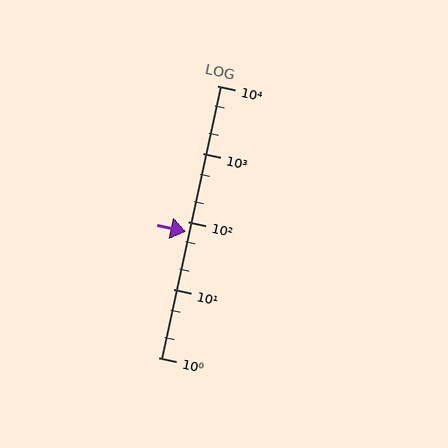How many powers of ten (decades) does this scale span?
The scale spans 4 decades, from 1 to 10000.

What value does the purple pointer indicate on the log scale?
The pointer indicates approximately 71.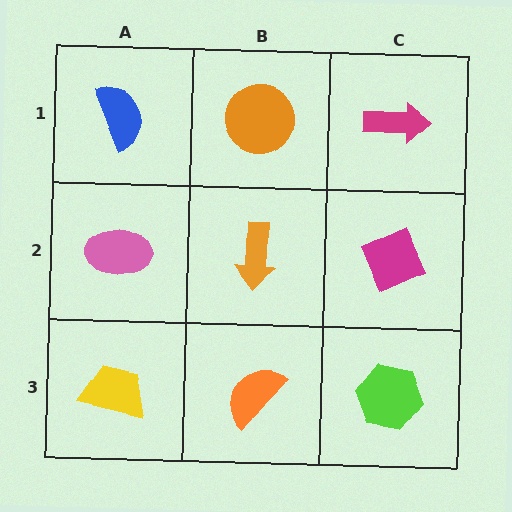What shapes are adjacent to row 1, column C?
A magenta diamond (row 2, column C), an orange circle (row 1, column B).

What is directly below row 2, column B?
An orange semicircle.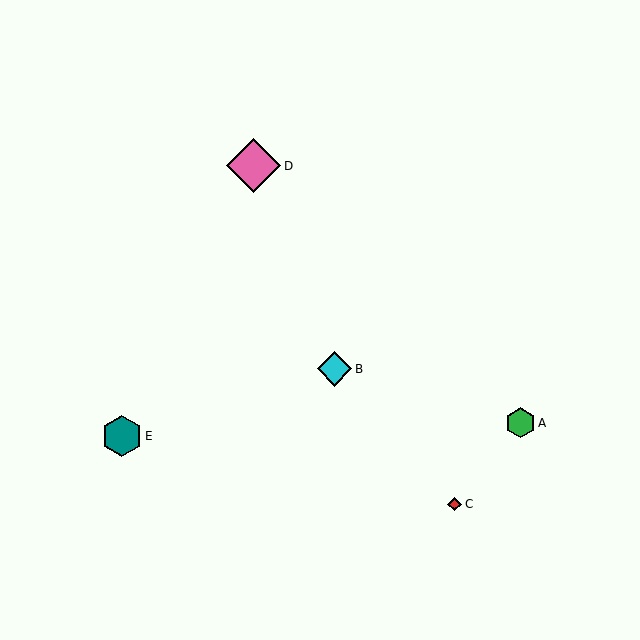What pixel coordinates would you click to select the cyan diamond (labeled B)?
Click at (335, 369) to select the cyan diamond B.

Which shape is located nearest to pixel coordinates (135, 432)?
The teal hexagon (labeled E) at (122, 436) is nearest to that location.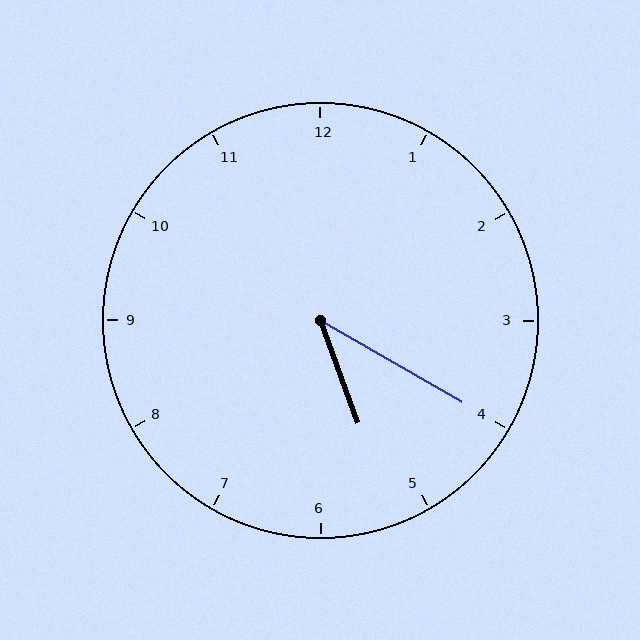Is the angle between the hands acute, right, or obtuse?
It is acute.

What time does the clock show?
5:20.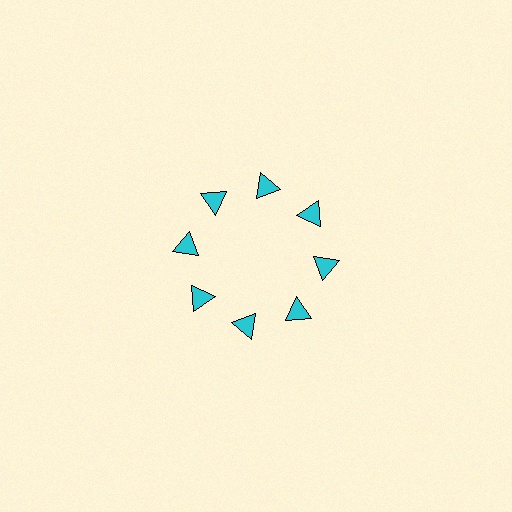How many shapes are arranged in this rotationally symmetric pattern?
There are 8 shapes, arranged in 8 groups of 1.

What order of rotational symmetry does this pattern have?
This pattern has 8-fold rotational symmetry.